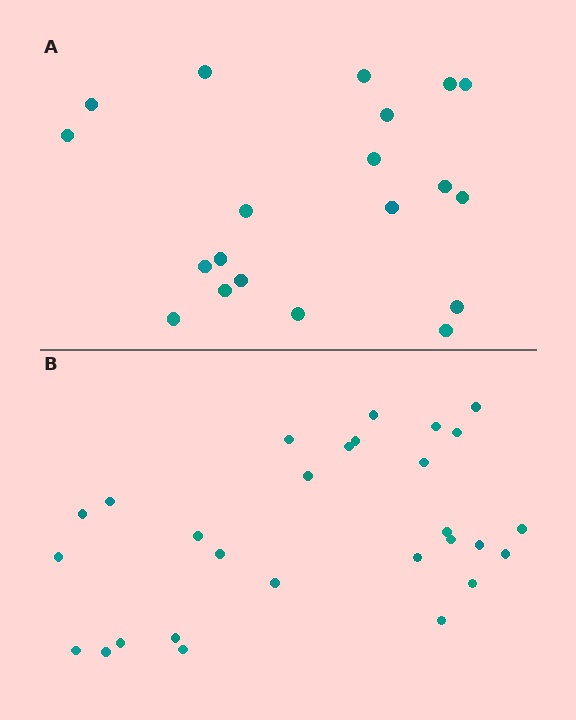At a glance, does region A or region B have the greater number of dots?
Region B (the bottom region) has more dots.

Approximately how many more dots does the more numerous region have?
Region B has roughly 8 or so more dots than region A.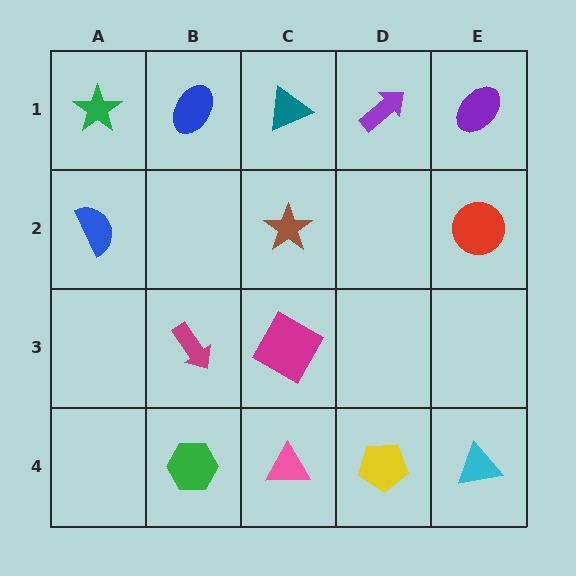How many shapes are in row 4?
4 shapes.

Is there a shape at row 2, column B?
No, that cell is empty.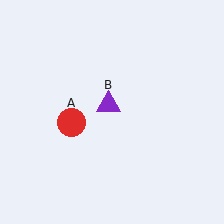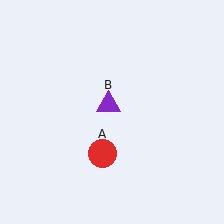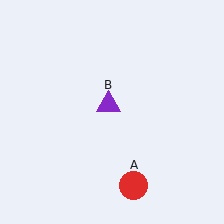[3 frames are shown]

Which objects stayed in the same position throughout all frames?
Purple triangle (object B) remained stationary.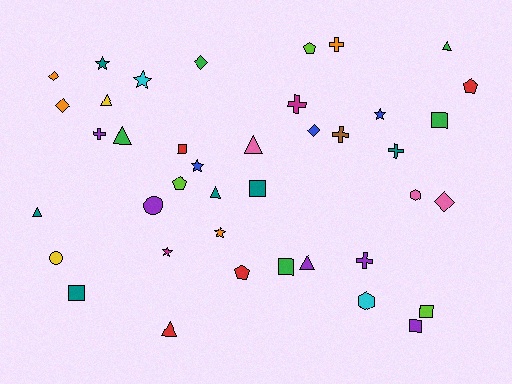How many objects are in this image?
There are 40 objects.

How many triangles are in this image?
There are 8 triangles.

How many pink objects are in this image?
There are 3 pink objects.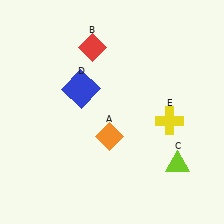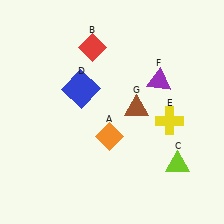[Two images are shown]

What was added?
A purple triangle (F), a brown triangle (G) were added in Image 2.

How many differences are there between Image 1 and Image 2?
There are 2 differences between the two images.